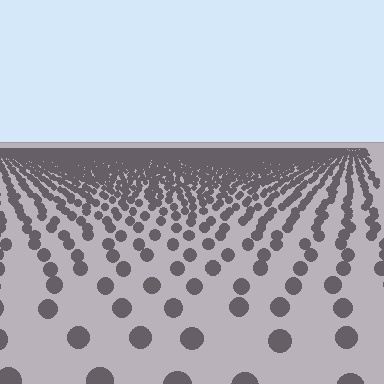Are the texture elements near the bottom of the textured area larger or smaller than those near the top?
Larger. Near the bottom, elements are closer to the viewer and appear at a bigger on-screen size.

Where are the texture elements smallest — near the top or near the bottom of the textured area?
Near the top.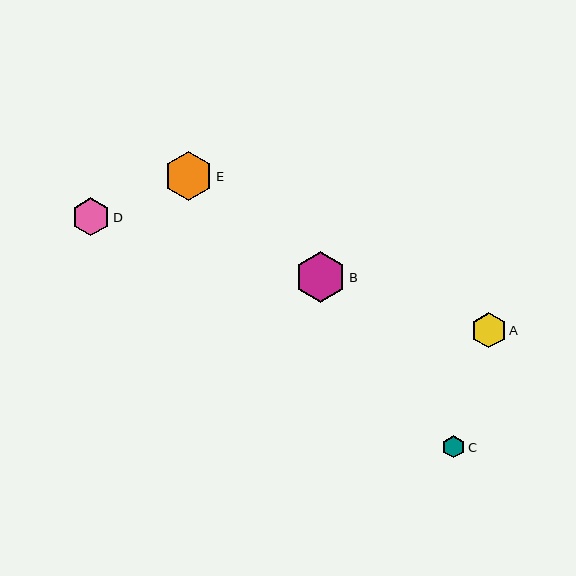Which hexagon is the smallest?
Hexagon C is the smallest with a size of approximately 22 pixels.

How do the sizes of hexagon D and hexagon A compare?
Hexagon D and hexagon A are approximately the same size.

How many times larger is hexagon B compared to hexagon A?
Hexagon B is approximately 1.4 times the size of hexagon A.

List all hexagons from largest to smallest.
From largest to smallest: B, E, D, A, C.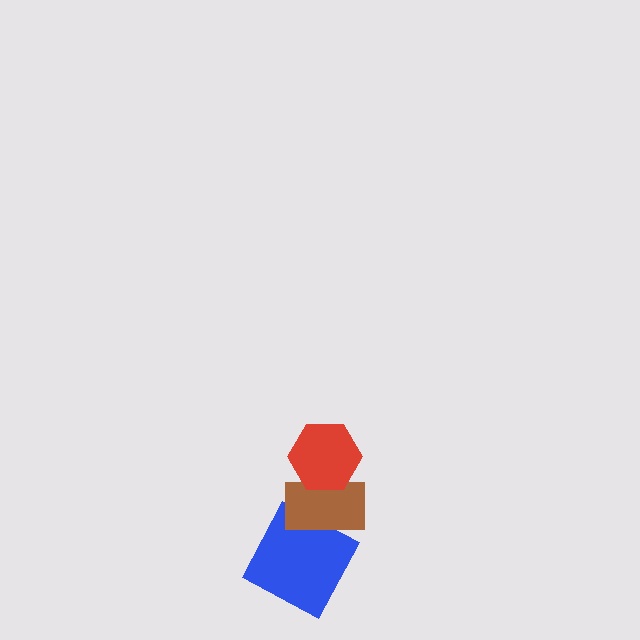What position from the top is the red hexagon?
The red hexagon is 1st from the top.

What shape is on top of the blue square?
The brown rectangle is on top of the blue square.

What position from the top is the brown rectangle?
The brown rectangle is 2nd from the top.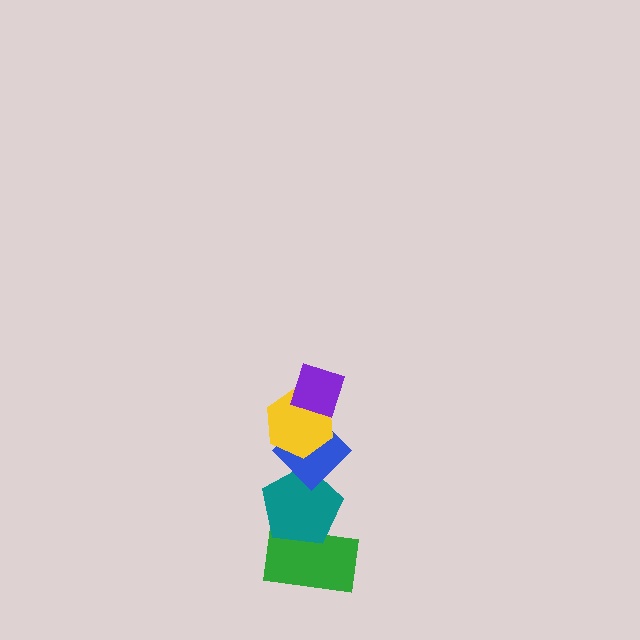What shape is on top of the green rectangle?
The teal pentagon is on top of the green rectangle.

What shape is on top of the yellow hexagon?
The purple diamond is on top of the yellow hexagon.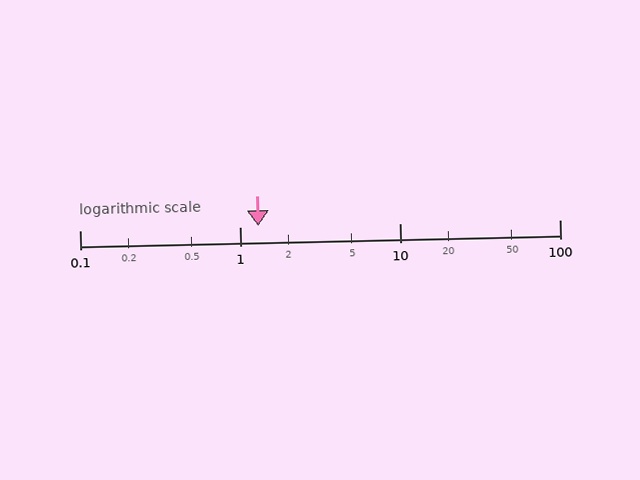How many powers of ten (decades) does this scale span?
The scale spans 3 decades, from 0.1 to 100.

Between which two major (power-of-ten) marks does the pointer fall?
The pointer is between 1 and 10.